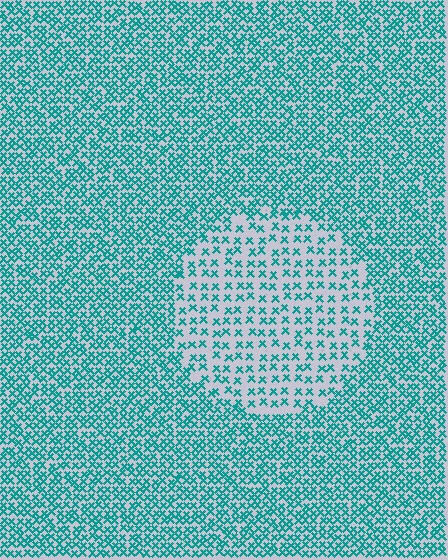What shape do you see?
I see a circle.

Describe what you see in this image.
The image contains small teal elements arranged at two different densities. A circle-shaped region is visible where the elements are less densely packed than the surrounding area.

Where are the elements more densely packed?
The elements are more densely packed outside the circle boundary.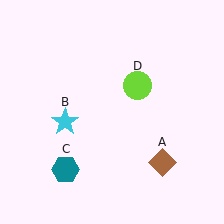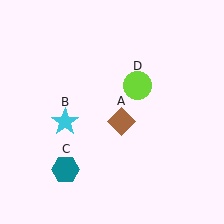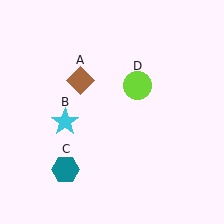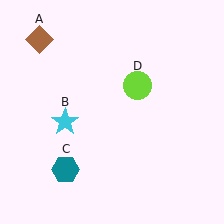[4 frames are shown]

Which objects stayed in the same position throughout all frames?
Cyan star (object B) and teal hexagon (object C) and lime circle (object D) remained stationary.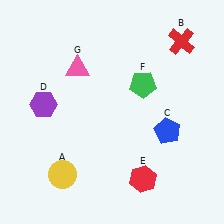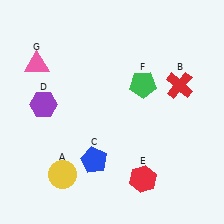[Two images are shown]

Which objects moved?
The objects that moved are: the red cross (B), the blue pentagon (C), the pink triangle (G).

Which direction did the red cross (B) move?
The red cross (B) moved down.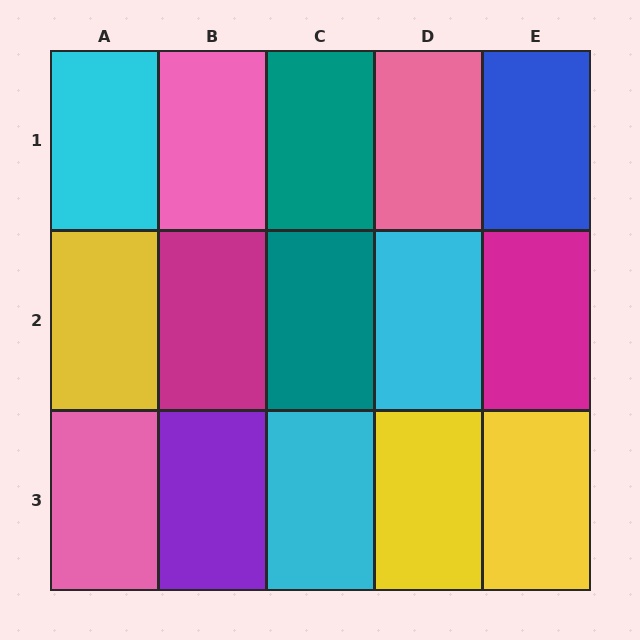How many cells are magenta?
2 cells are magenta.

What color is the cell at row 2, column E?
Magenta.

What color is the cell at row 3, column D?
Yellow.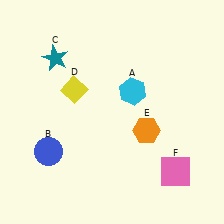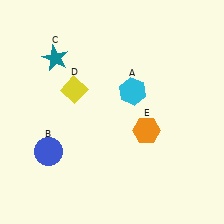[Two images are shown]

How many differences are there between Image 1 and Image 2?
There is 1 difference between the two images.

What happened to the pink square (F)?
The pink square (F) was removed in Image 2. It was in the bottom-right area of Image 1.